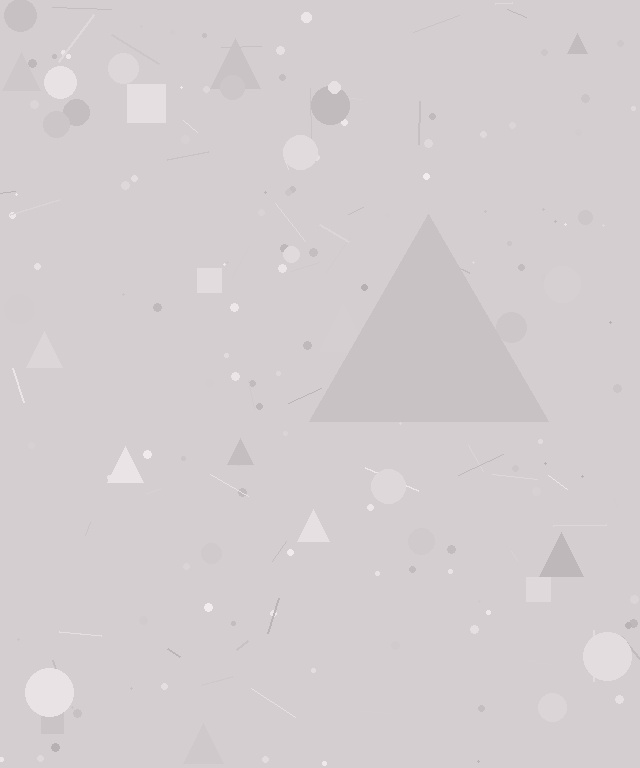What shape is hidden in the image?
A triangle is hidden in the image.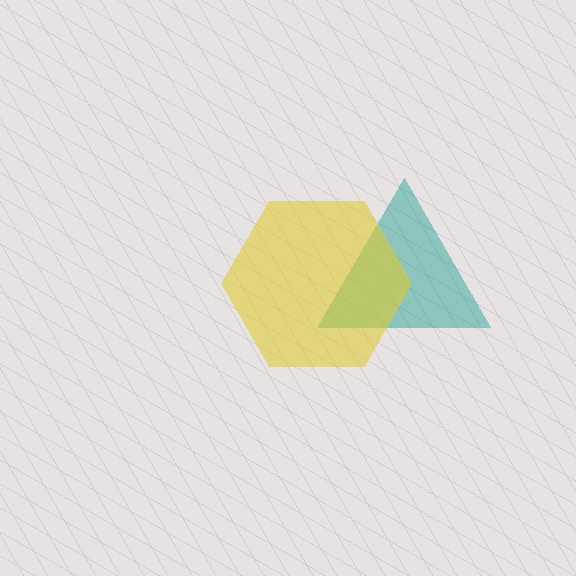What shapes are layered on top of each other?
The layered shapes are: a teal triangle, a yellow hexagon.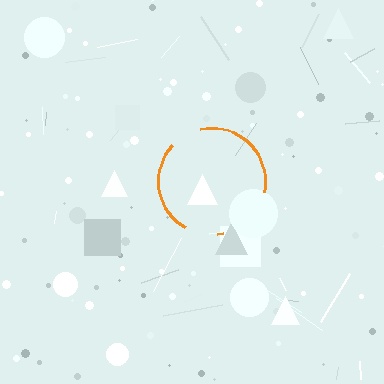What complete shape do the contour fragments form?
The contour fragments form a circle.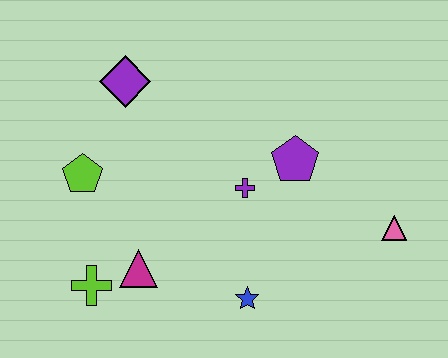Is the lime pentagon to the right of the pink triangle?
No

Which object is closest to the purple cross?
The purple pentagon is closest to the purple cross.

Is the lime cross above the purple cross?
No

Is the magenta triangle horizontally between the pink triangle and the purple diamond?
Yes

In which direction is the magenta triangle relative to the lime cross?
The magenta triangle is to the right of the lime cross.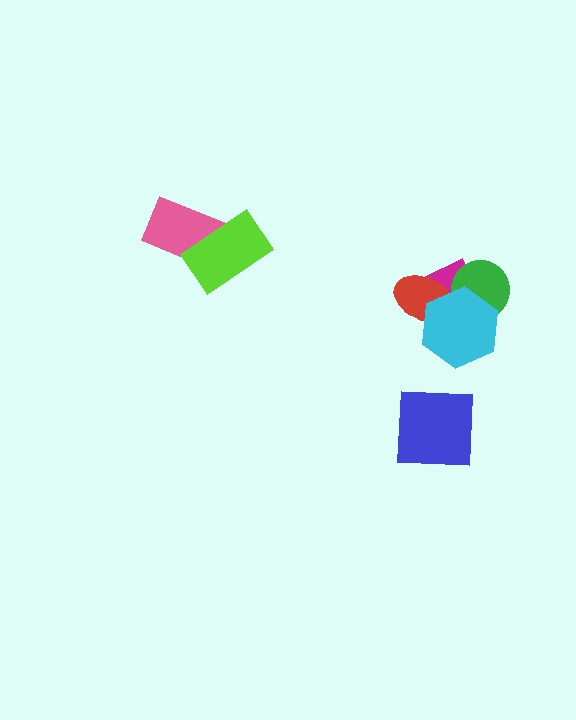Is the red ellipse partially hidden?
Yes, it is partially covered by another shape.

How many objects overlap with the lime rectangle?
1 object overlaps with the lime rectangle.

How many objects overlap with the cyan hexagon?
3 objects overlap with the cyan hexagon.